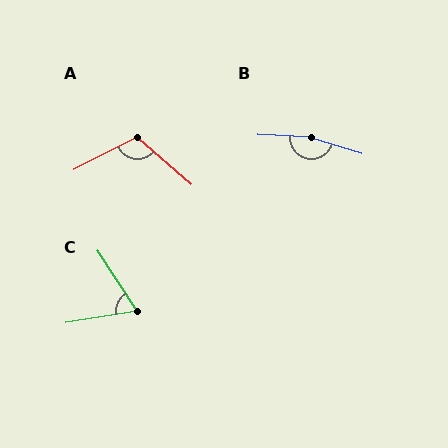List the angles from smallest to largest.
C (66°), A (111°), B (166°).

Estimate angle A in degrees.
Approximately 111 degrees.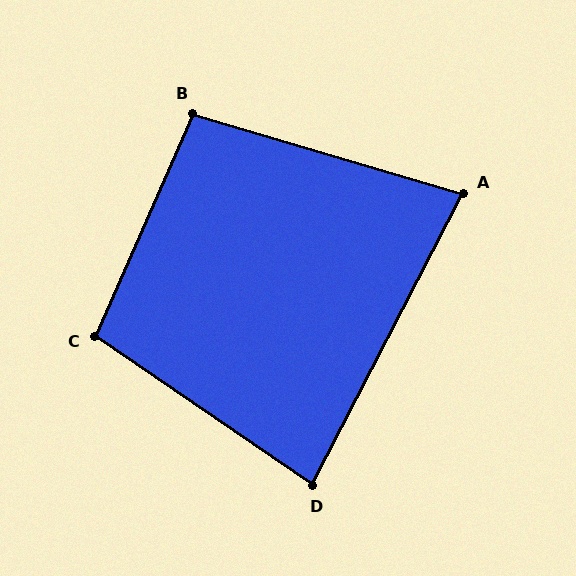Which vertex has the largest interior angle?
C, at approximately 101 degrees.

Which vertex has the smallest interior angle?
A, at approximately 79 degrees.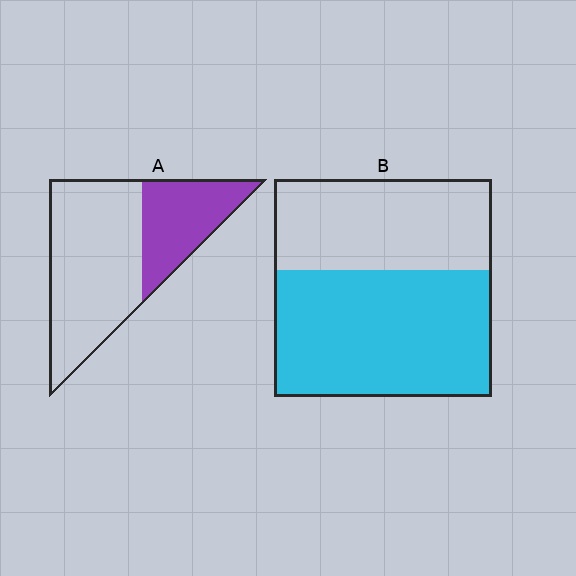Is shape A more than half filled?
No.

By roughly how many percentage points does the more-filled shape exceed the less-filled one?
By roughly 25 percentage points (B over A).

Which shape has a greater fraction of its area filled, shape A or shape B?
Shape B.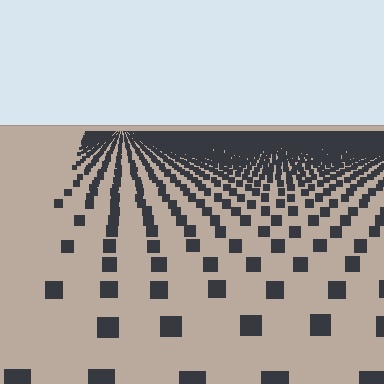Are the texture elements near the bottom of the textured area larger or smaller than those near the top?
Larger. Near the bottom, elements are closer to the viewer and appear at a bigger on-screen size.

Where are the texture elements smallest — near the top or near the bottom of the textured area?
Near the top.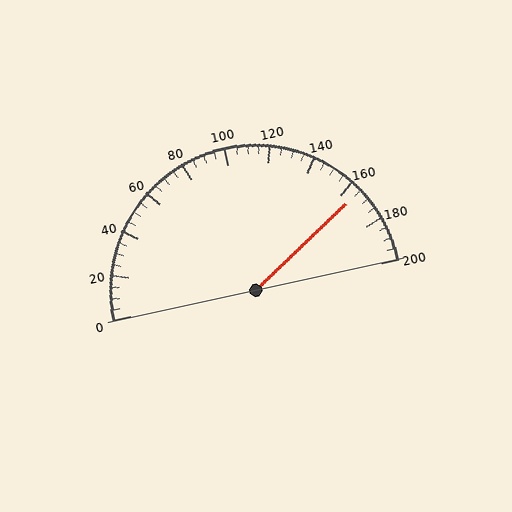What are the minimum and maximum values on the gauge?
The gauge ranges from 0 to 200.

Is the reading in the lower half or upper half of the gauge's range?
The reading is in the upper half of the range (0 to 200).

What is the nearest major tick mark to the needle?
The nearest major tick mark is 160.